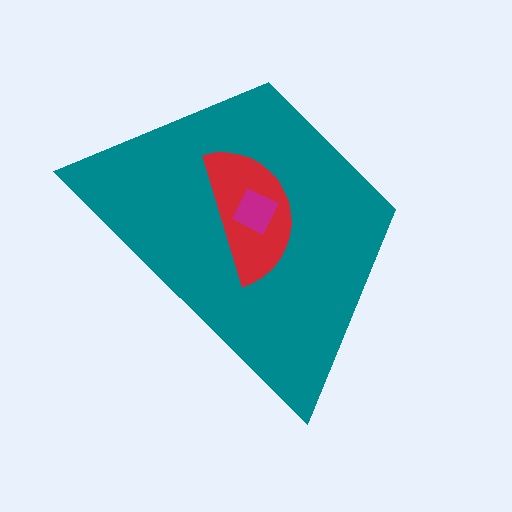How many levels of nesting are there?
3.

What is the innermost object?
The magenta square.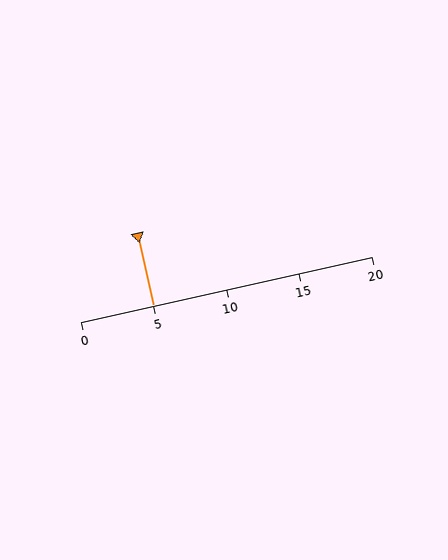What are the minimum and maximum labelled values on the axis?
The axis runs from 0 to 20.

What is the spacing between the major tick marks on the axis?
The major ticks are spaced 5 apart.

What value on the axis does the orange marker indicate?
The marker indicates approximately 5.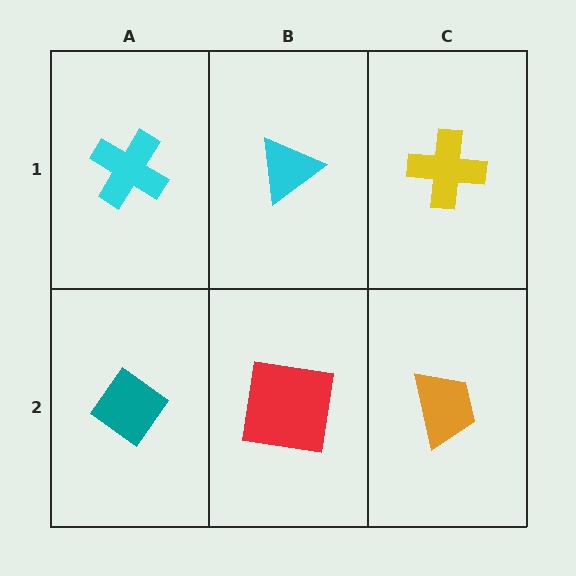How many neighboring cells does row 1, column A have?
2.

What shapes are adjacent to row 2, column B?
A cyan triangle (row 1, column B), a teal diamond (row 2, column A), an orange trapezoid (row 2, column C).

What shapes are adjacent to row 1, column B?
A red square (row 2, column B), a cyan cross (row 1, column A), a yellow cross (row 1, column C).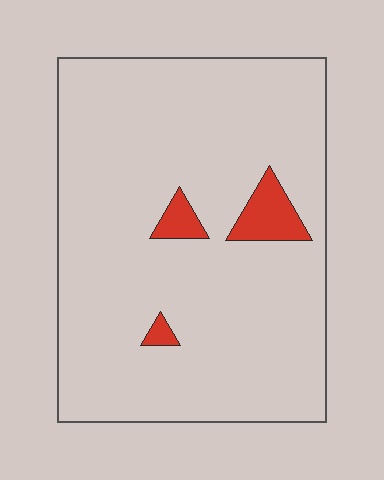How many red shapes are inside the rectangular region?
3.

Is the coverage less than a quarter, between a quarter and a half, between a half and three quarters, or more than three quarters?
Less than a quarter.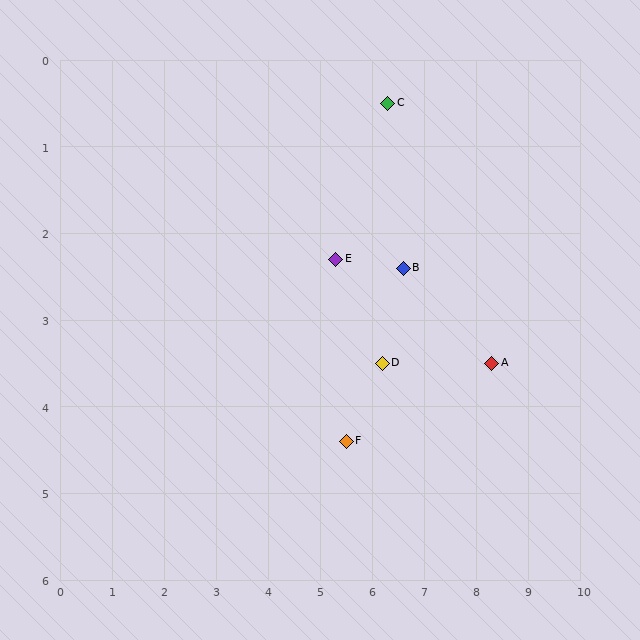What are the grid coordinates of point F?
Point F is at approximately (5.5, 4.4).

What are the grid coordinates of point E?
Point E is at approximately (5.3, 2.3).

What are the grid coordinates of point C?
Point C is at approximately (6.3, 0.5).